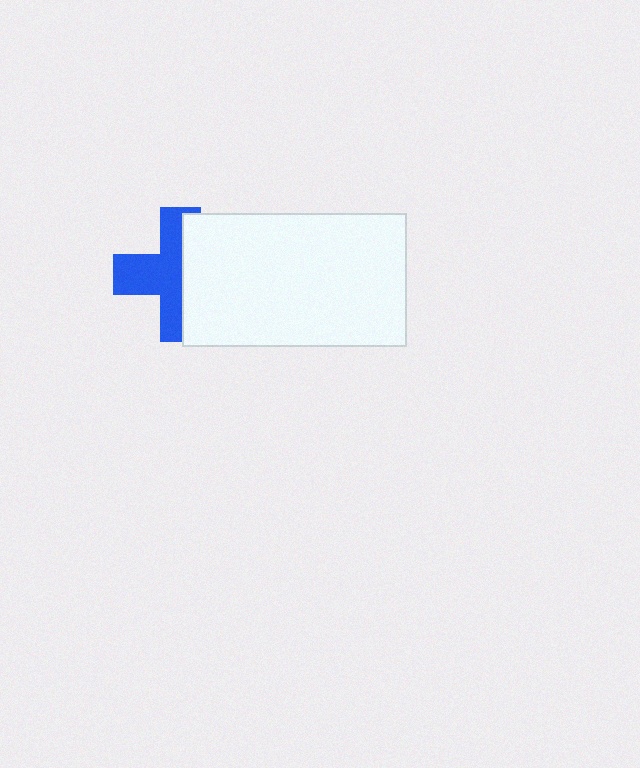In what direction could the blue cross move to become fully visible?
The blue cross could move left. That would shift it out from behind the white rectangle entirely.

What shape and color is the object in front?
The object in front is a white rectangle.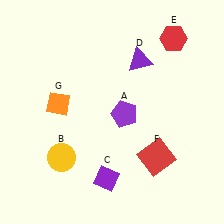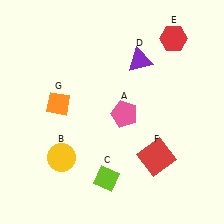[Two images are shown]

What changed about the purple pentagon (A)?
In Image 1, A is purple. In Image 2, it changed to pink.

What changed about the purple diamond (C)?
In Image 1, C is purple. In Image 2, it changed to lime.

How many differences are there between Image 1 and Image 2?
There are 2 differences between the two images.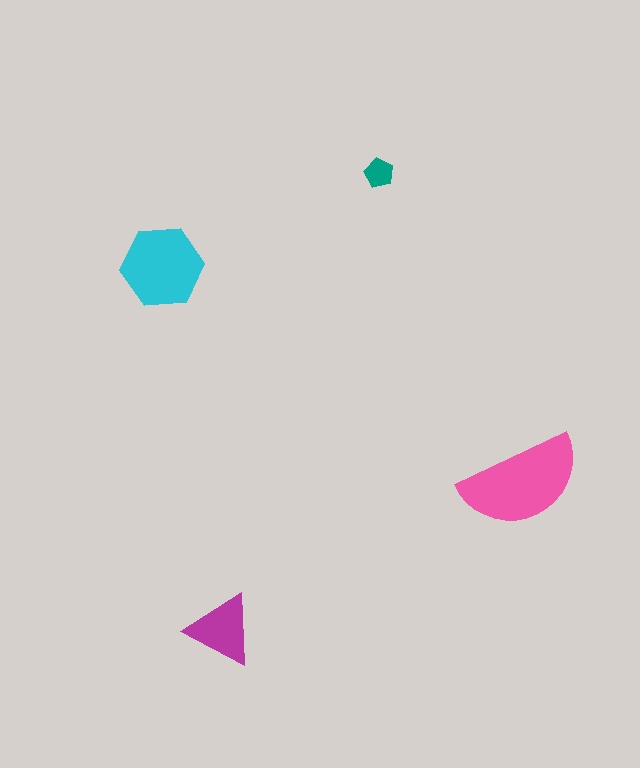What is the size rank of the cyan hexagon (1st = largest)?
2nd.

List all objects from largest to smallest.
The pink semicircle, the cyan hexagon, the magenta triangle, the teal pentagon.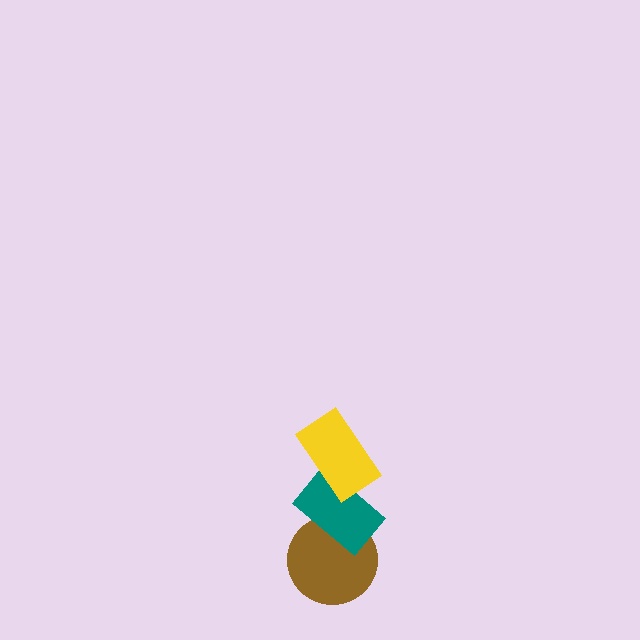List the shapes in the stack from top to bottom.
From top to bottom: the yellow rectangle, the teal rectangle, the brown circle.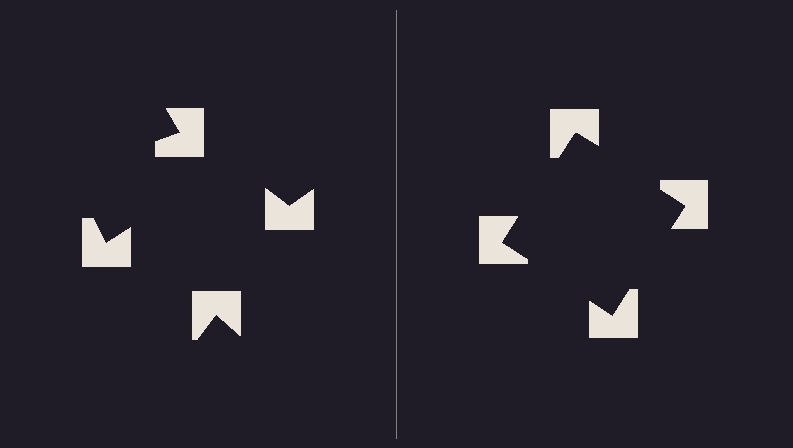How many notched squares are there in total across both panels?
8 — 4 on each side.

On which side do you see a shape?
An illusory square appears on the right side. On the left side the wedge cuts are rotated, so no coherent shape forms.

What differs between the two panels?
The notched squares are positioned identically on both sides; only the wedge orientations differ. On the right they align to a square; on the left they are misaligned.